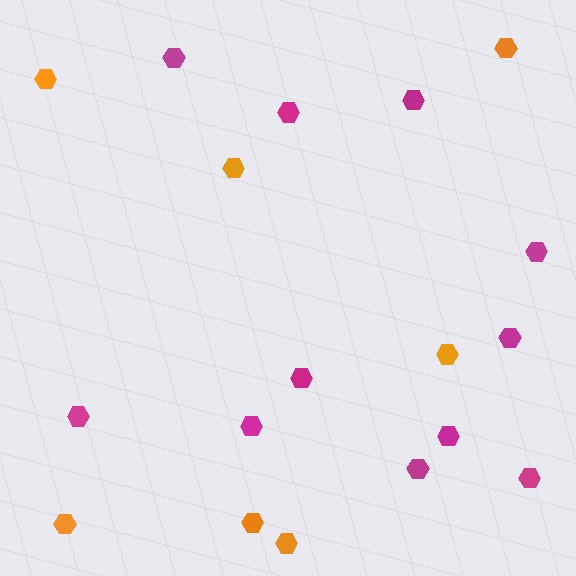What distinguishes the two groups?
There are 2 groups: one group of magenta hexagons (11) and one group of orange hexagons (7).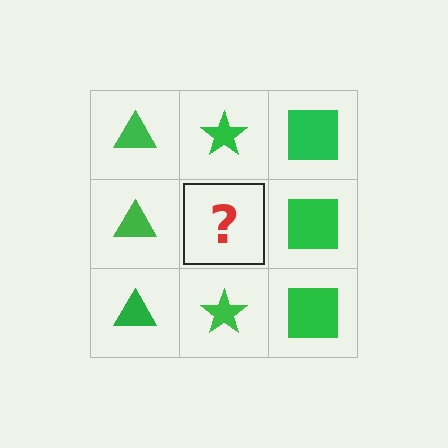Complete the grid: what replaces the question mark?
The question mark should be replaced with a green star.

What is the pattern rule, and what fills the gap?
The rule is that each column has a consistent shape. The gap should be filled with a green star.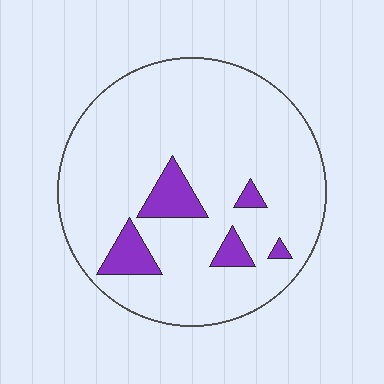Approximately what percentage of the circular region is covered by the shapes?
Approximately 10%.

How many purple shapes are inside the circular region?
5.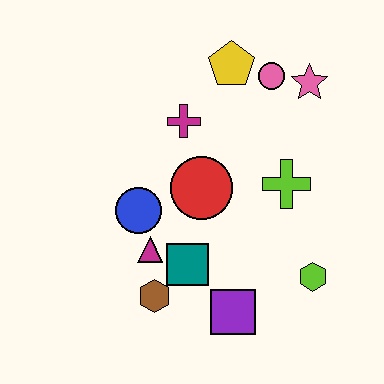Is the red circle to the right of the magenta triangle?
Yes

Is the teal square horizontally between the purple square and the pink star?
No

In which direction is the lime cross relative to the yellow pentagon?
The lime cross is below the yellow pentagon.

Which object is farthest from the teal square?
The pink star is farthest from the teal square.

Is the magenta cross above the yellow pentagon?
No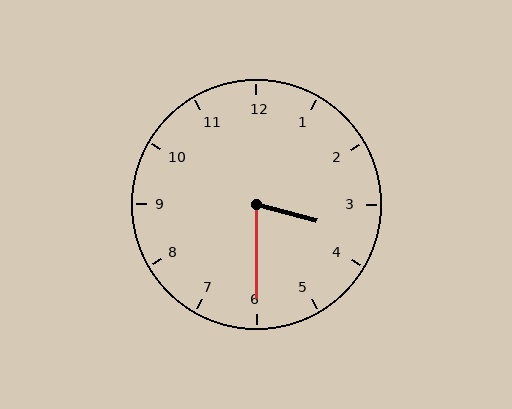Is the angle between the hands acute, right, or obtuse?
It is acute.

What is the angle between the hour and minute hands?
Approximately 75 degrees.